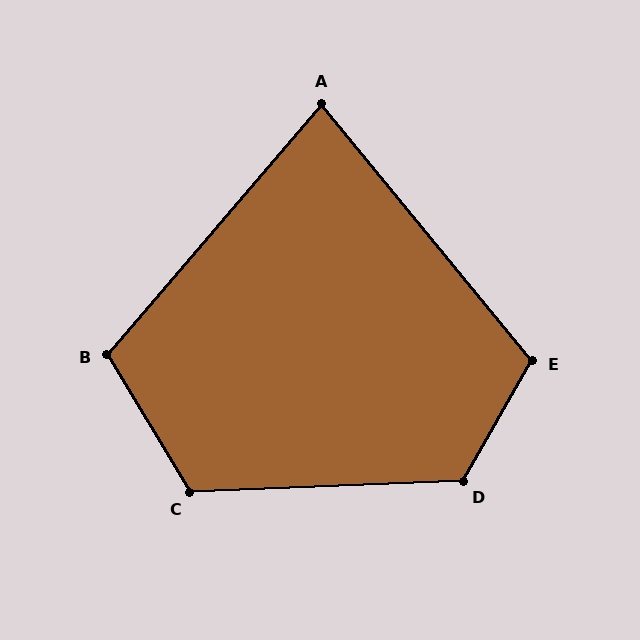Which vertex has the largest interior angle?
D, at approximately 122 degrees.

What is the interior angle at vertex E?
Approximately 111 degrees (obtuse).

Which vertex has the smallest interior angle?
A, at approximately 80 degrees.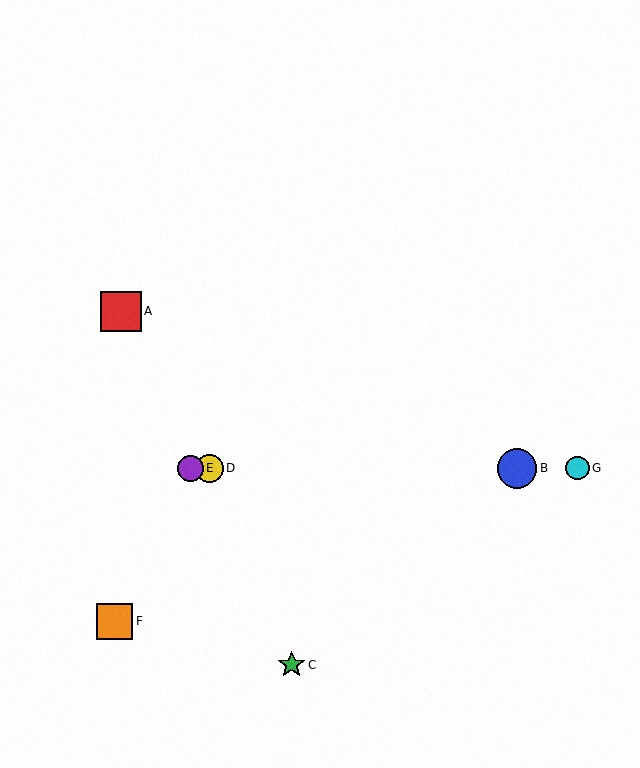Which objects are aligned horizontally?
Objects B, D, E, G are aligned horizontally.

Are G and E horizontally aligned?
Yes, both are at y≈468.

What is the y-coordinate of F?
Object F is at y≈621.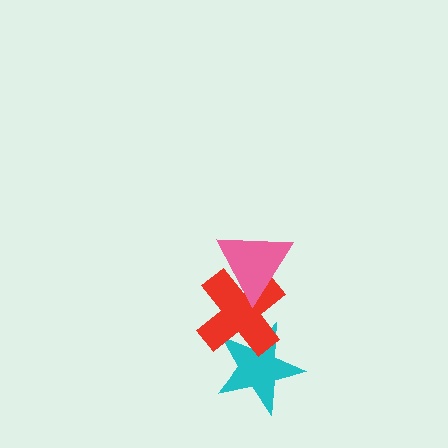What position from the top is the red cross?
The red cross is 2nd from the top.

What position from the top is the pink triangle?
The pink triangle is 1st from the top.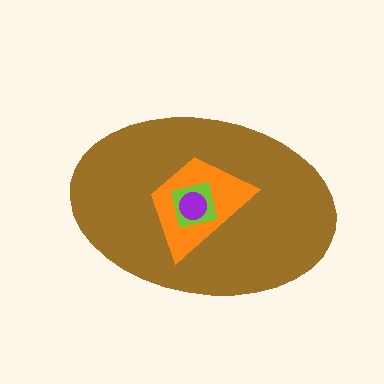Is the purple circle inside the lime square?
Yes.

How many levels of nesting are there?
4.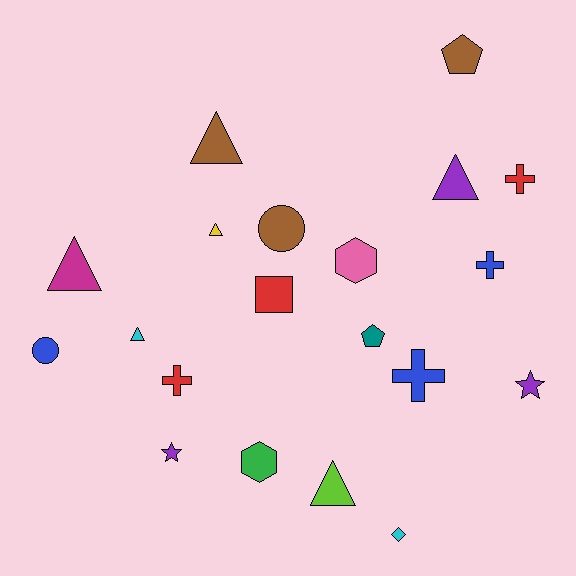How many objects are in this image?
There are 20 objects.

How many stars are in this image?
There are 2 stars.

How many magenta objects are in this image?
There is 1 magenta object.